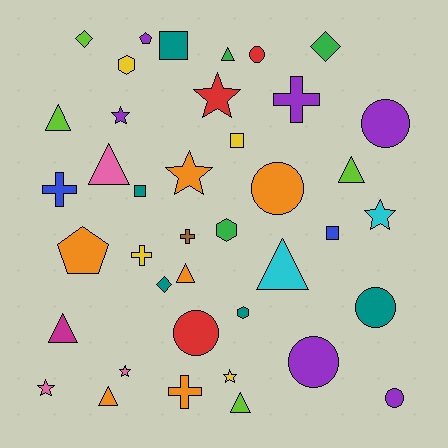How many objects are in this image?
There are 40 objects.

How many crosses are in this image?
There are 5 crosses.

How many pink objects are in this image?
There are 3 pink objects.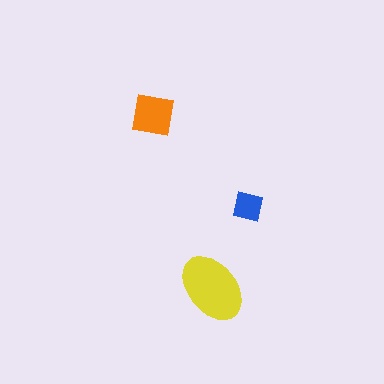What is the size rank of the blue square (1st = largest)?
3rd.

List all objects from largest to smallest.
The yellow ellipse, the orange square, the blue square.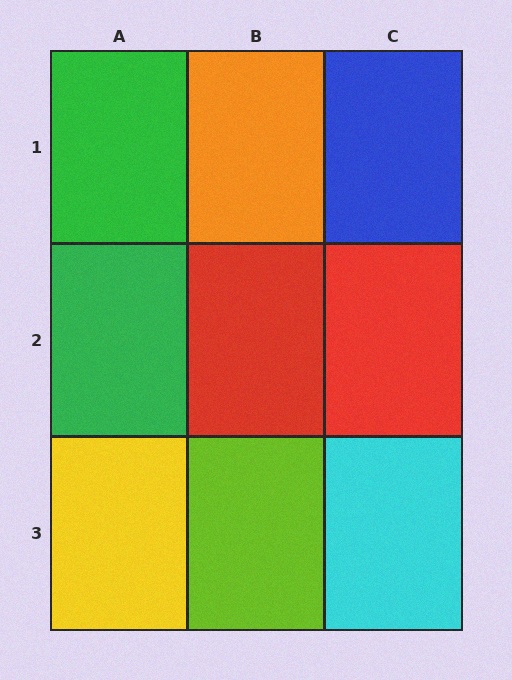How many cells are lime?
1 cell is lime.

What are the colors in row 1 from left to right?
Green, orange, blue.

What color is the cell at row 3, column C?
Cyan.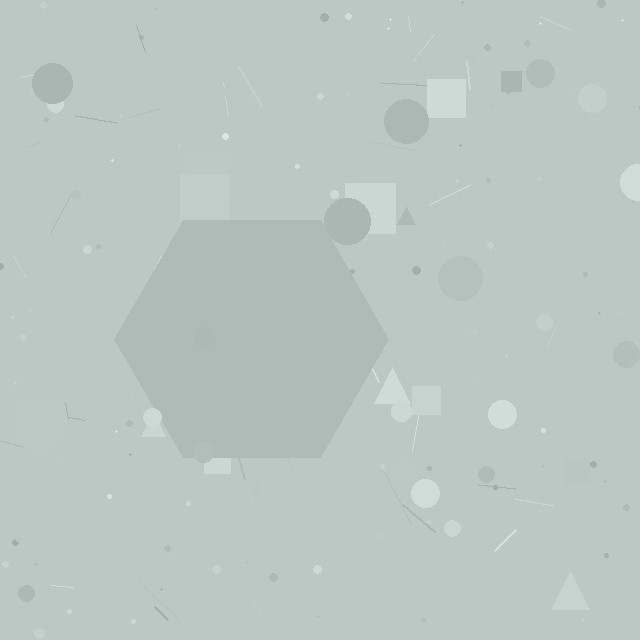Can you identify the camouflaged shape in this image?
The camouflaged shape is a hexagon.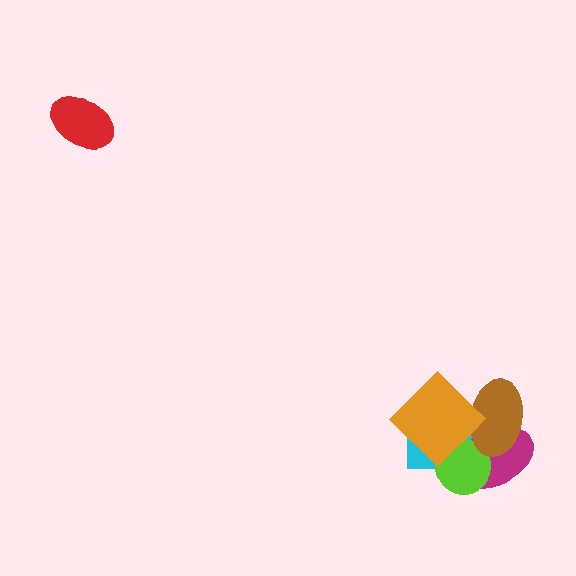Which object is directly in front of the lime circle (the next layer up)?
The brown ellipse is directly in front of the lime circle.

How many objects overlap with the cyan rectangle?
4 objects overlap with the cyan rectangle.